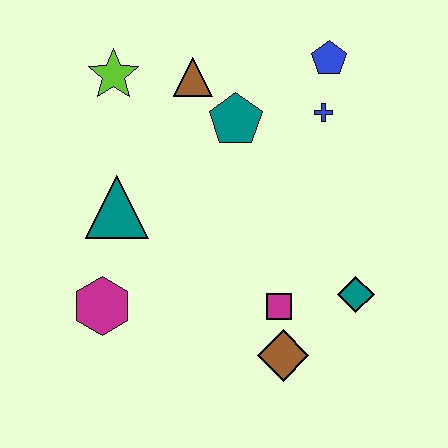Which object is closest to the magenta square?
The brown diamond is closest to the magenta square.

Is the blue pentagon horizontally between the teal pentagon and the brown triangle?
No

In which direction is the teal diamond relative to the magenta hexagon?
The teal diamond is to the right of the magenta hexagon.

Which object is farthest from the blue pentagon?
The magenta hexagon is farthest from the blue pentagon.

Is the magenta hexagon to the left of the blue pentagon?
Yes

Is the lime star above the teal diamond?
Yes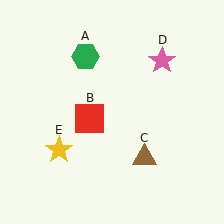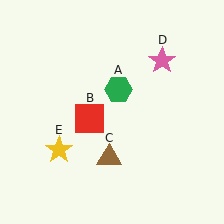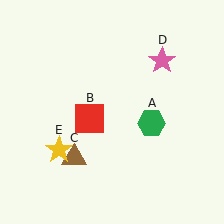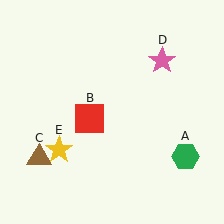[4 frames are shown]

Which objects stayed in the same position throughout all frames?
Red square (object B) and pink star (object D) and yellow star (object E) remained stationary.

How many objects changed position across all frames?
2 objects changed position: green hexagon (object A), brown triangle (object C).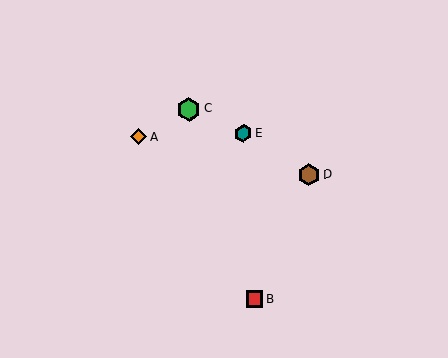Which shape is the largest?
The green hexagon (labeled C) is the largest.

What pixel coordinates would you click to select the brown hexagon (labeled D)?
Click at (309, 175) to select the brown hexagon D.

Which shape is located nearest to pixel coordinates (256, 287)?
The red square (labeled B) at (254, 299) is nearest to that location.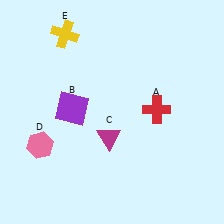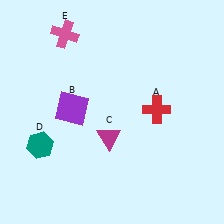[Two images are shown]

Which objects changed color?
D changed from pink to teal. E changed from yellow to pink.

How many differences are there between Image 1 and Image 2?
There are 2 differences between the two images.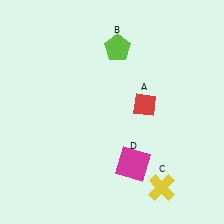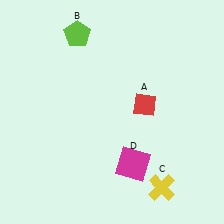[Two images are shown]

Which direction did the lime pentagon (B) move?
The lime pentagon (B) moved left.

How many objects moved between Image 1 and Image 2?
1 object moved between the two images.